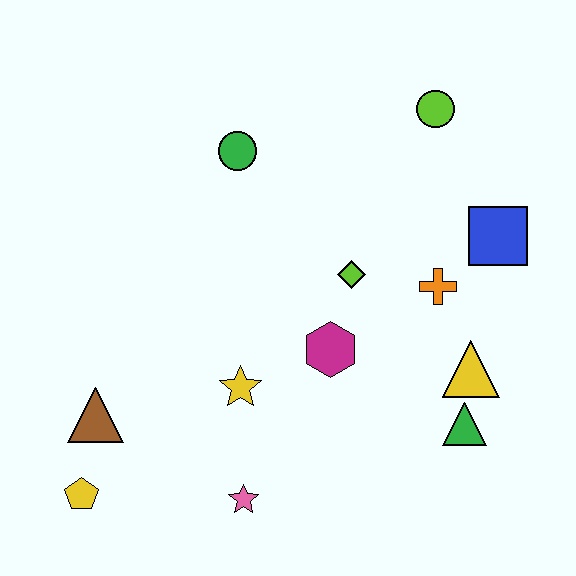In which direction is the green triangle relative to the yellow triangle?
The green triangle is below the yellow triangle.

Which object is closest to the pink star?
The yellow star is closest to the pink star.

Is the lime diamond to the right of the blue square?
No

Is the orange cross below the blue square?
Yes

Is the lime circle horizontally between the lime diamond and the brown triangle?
No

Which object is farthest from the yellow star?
The lime circle is farthest from the yellow star.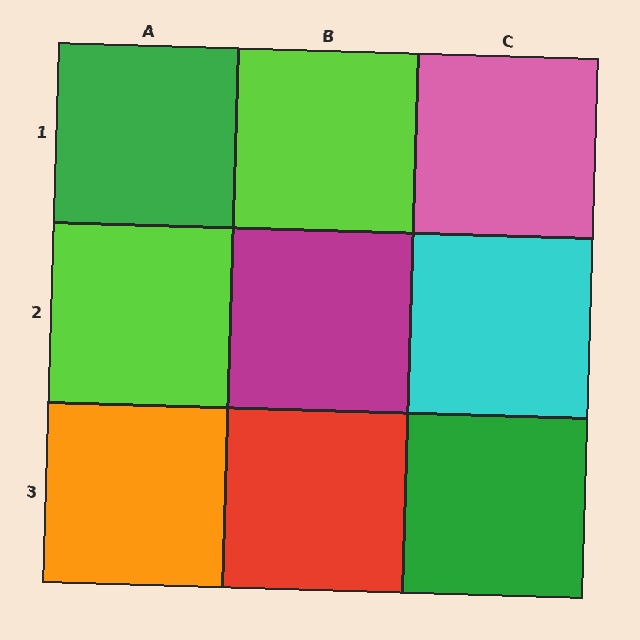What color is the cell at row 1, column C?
Pink.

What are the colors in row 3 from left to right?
Orange, red, green.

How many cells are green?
2 cells are green.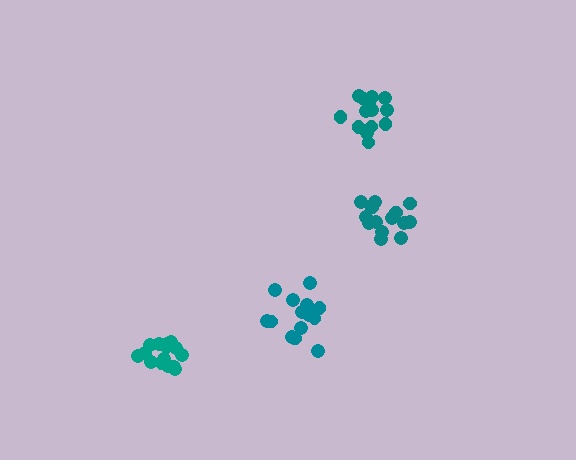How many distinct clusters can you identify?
There are 4 distinct clusters.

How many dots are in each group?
Group 1: 16 dots, Group 2: 14 dots, Group 3: 14 dots, Group 4: 14 dots (58 total).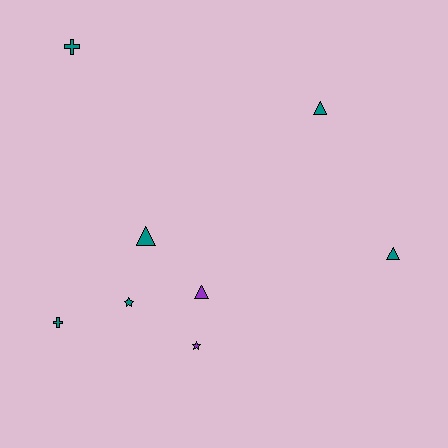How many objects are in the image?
There are 8 objects.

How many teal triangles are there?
There are 3 teal triangles.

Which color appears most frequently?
Teal, with 6 objects.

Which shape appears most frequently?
Triangle, with 4 objects.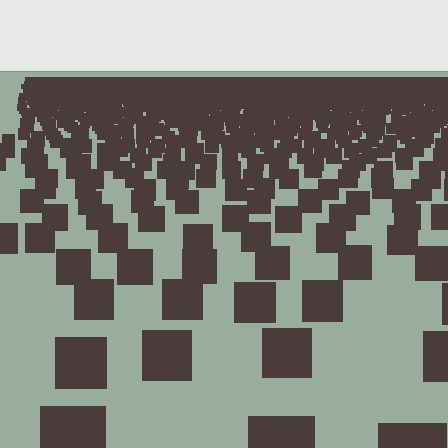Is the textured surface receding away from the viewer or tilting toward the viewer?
The surface is receding away from the viewer. Texture elements get smaller and denser toward the top.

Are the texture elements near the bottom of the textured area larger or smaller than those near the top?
Larger. Near the bottom, elements are closer to the viewer and appear at a bigger on-screen size.